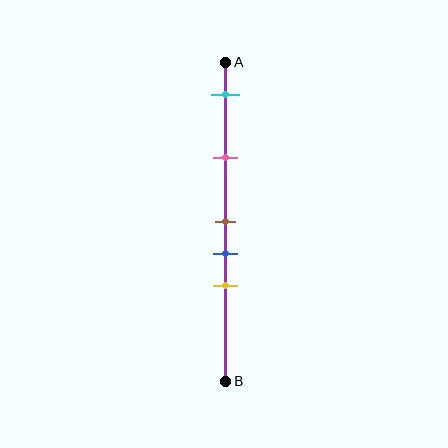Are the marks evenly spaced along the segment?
No, the marks are not evenly spaced.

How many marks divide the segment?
There are 5 marks dividing the segment.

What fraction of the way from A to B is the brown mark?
The brown mark is approximately 50% (0.5) of the way from A to B.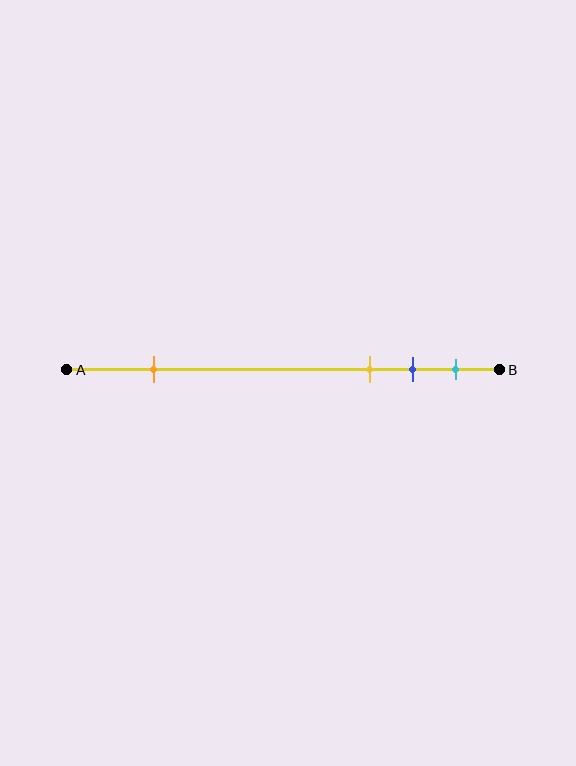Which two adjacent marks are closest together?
The blue and cyan marks are the closest adjacent pair.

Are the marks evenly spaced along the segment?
No, the marks are not evenly spaced.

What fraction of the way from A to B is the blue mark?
The blue mark is approximately 80% (0.8) of the way from A to B.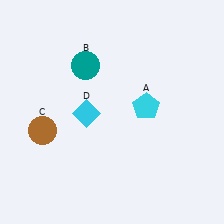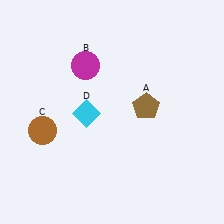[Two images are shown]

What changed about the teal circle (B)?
In Image 1, B is teal. In Image 2, it changed to magenta.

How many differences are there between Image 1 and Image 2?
There are 2 differences between the two images.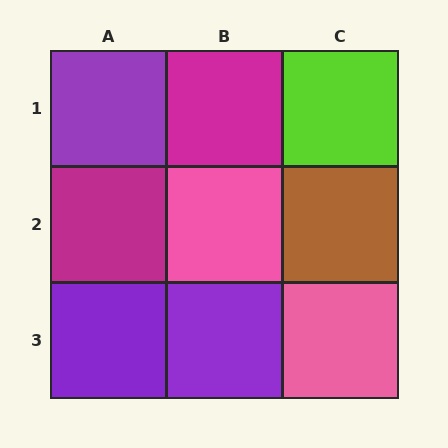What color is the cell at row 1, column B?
Magenta.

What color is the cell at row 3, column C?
Pink.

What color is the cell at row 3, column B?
Purple.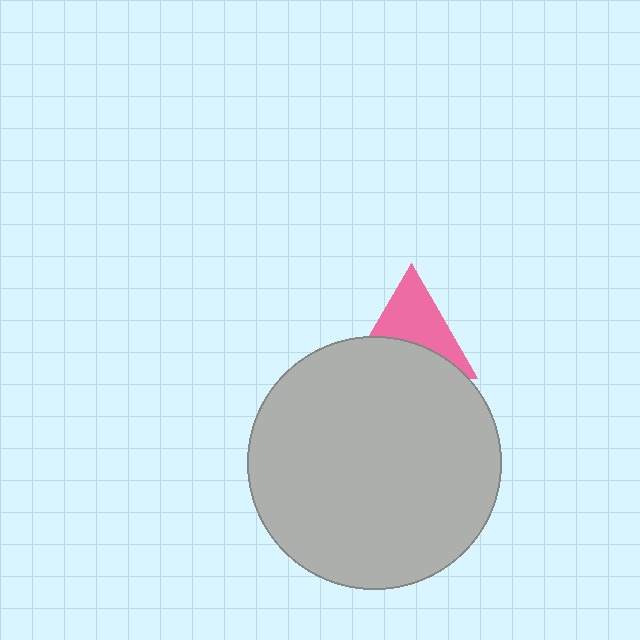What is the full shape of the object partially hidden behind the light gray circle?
The partially hidden object is a pink triangle.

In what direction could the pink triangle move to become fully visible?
The pink triangle could move up. That would shift it out from behind the light gray circle entirely.